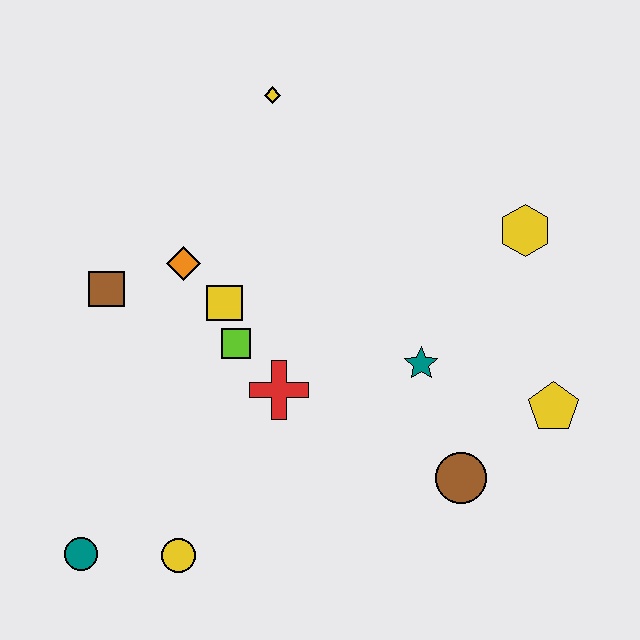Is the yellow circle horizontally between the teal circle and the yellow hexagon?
Yes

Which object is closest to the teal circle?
The yellow circle is closest to the teal circle.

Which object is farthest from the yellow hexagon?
The teal circle is farthest from the yellow hexagon.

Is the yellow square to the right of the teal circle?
Yes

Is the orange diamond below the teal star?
No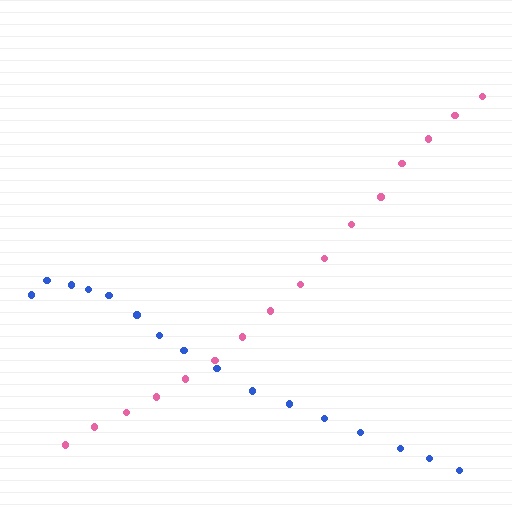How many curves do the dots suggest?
There are 2 distinct paths.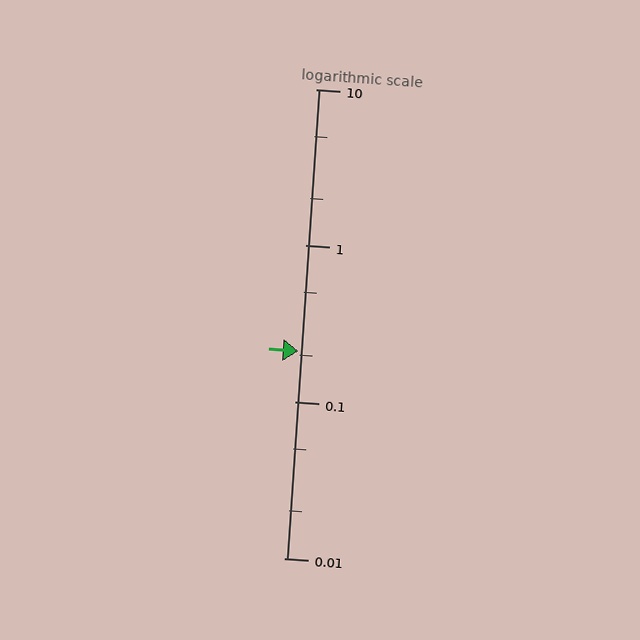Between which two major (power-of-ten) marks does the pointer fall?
The pointer is between 0.1 and 1.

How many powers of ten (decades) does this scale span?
The scale spans 3 decades, from 0.01 to 10.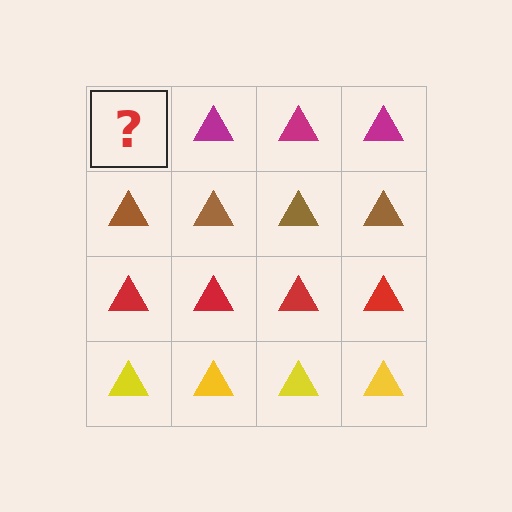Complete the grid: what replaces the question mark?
The question mark should be replaced with a magenta triangle.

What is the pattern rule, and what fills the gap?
The rule is that each row has a consistent color. The gap should be filled with a magenta triangle.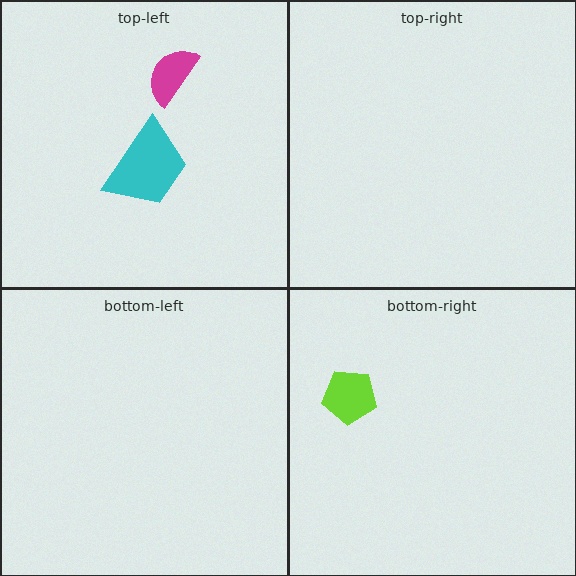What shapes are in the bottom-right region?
The lime pentagon.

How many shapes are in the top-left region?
2.